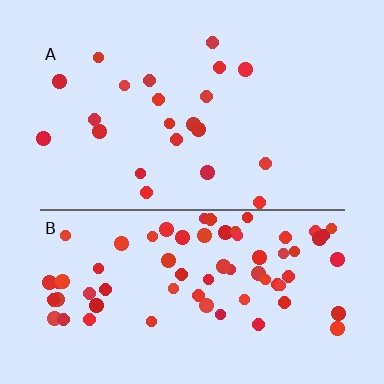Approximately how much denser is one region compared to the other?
Approximately 3.3× — region B over region A.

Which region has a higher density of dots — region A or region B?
B (the bottom).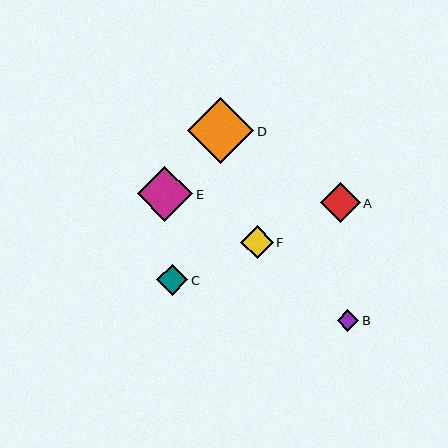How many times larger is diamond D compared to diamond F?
Diamond D is approximately 2.0 times the size of diamond F.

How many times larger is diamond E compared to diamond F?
Diamond E is approximately 1.7 times the size of diamond F.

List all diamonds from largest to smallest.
From largest to smallest: D, E, A, F, C, B.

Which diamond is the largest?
Diamond D is the largest with a size of approximately 66 pixels.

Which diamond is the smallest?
Diamond B is the smallest with a size of approximately 22 pixels.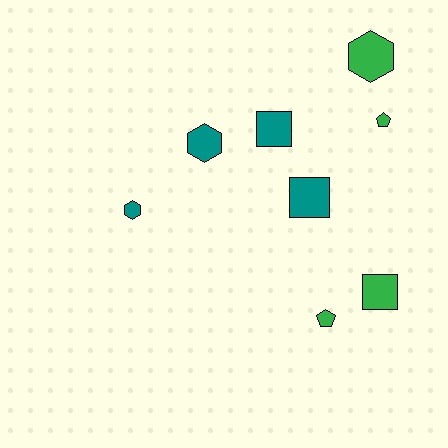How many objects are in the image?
There are 8 objects.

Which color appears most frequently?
Teal, with 4 objects.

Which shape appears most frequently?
Square, with 3 objects.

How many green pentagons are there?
There are 2 green pentagons.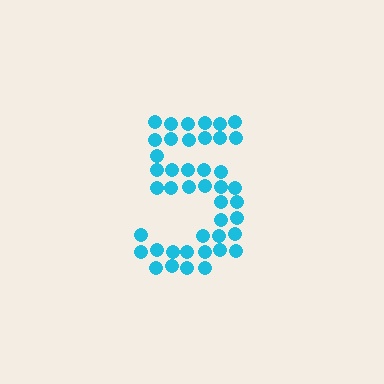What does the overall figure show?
The overall figure shows the digit 5.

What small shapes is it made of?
It is made of small circles.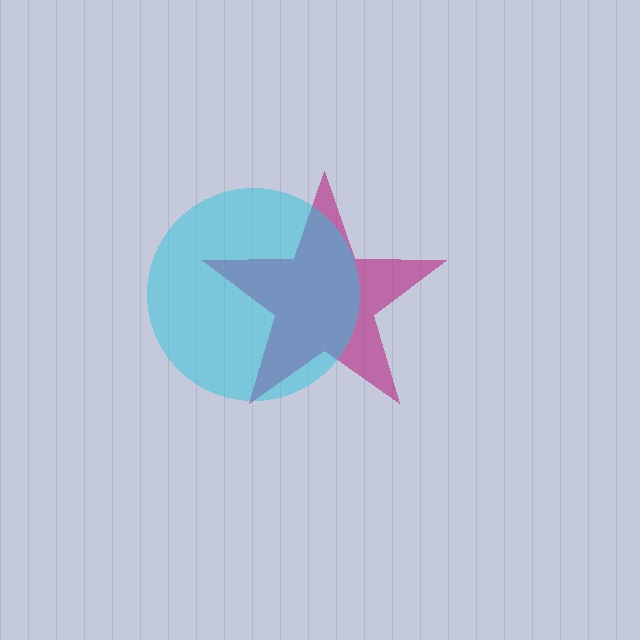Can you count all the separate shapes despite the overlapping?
Yes, there are 2 separate shapes.